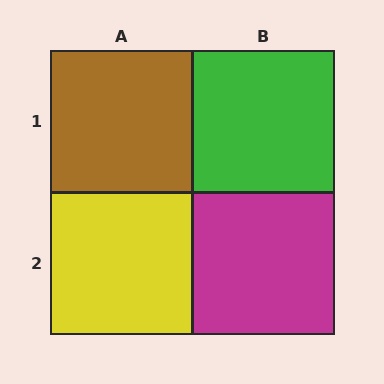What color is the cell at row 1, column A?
Brown.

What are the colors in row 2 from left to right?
Yellow, magenta.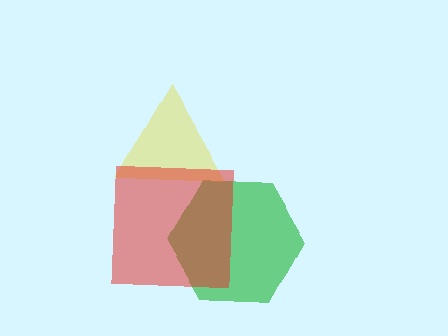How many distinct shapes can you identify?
There are 3 distinct shapes: a green hexagon, a yellow triangle, a red square.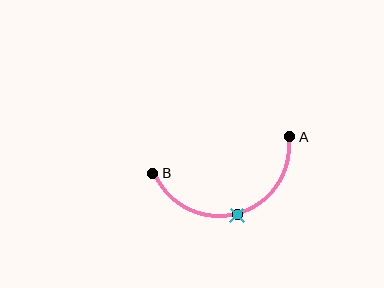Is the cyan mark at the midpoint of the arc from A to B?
Yes. The cyan mark lies on the arc at equal arc-length from both A and B — it is the arc midpoint.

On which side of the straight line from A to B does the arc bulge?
The arc bulges below the straight line connecting A and B.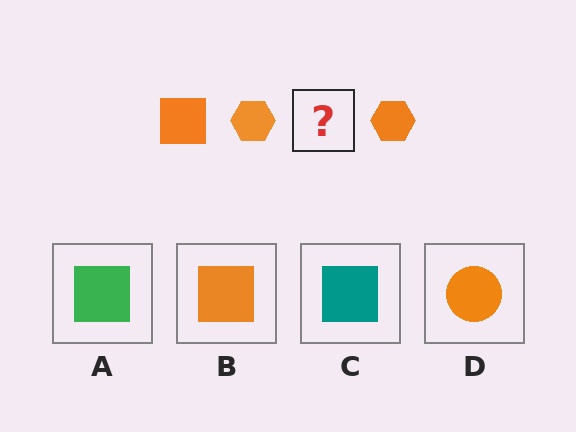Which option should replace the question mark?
Option B.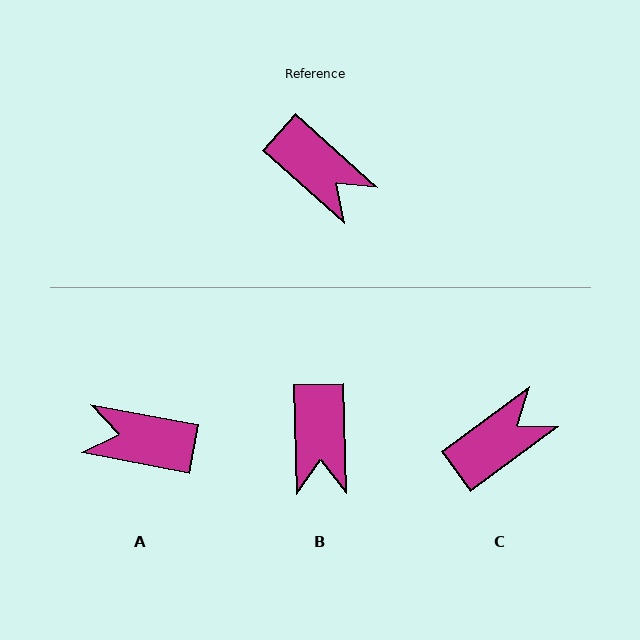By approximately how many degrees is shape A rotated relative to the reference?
Approximately 149 degrees clockwise.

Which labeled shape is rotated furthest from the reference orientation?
A, about 149 degrees away.